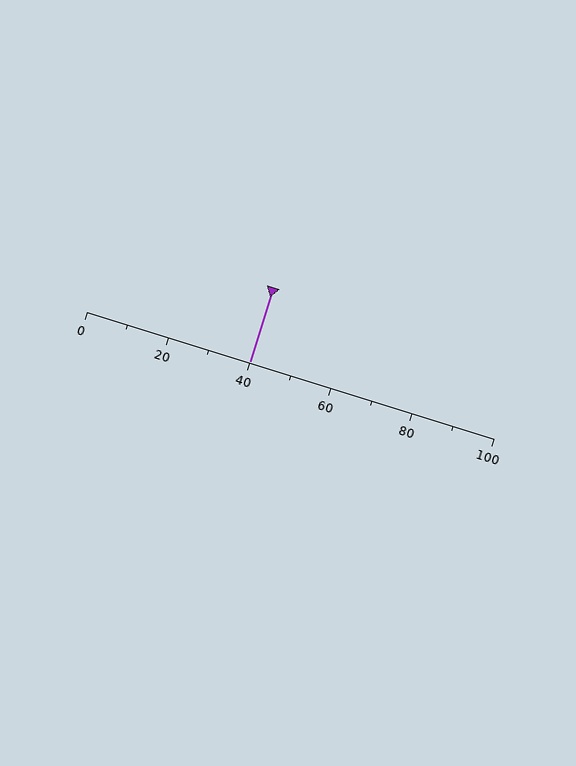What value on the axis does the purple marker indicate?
The marker indicates approximately 40.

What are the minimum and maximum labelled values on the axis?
The axis runs from 0 to 100.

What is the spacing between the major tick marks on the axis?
The major ticks are spaced 20 apart.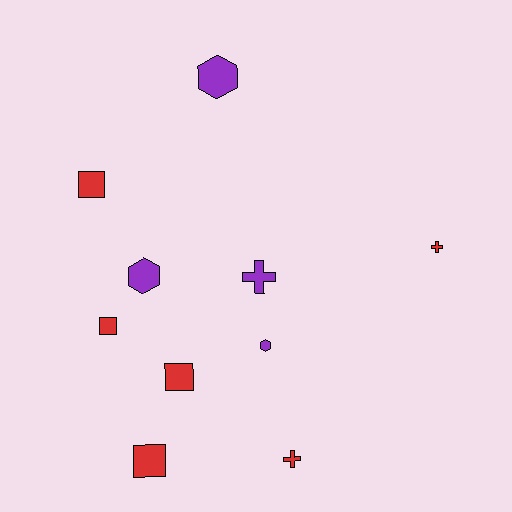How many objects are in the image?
There are 10 objects.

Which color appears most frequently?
Red, with 6 objects.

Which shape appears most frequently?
Square, with 4 objects.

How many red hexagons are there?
There are no red hexagons.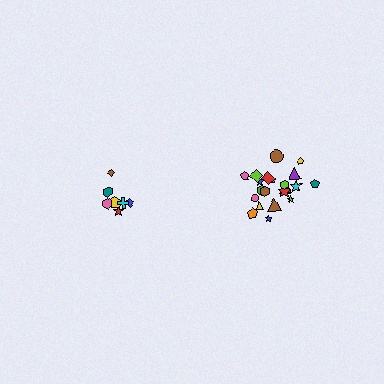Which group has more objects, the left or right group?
The right group.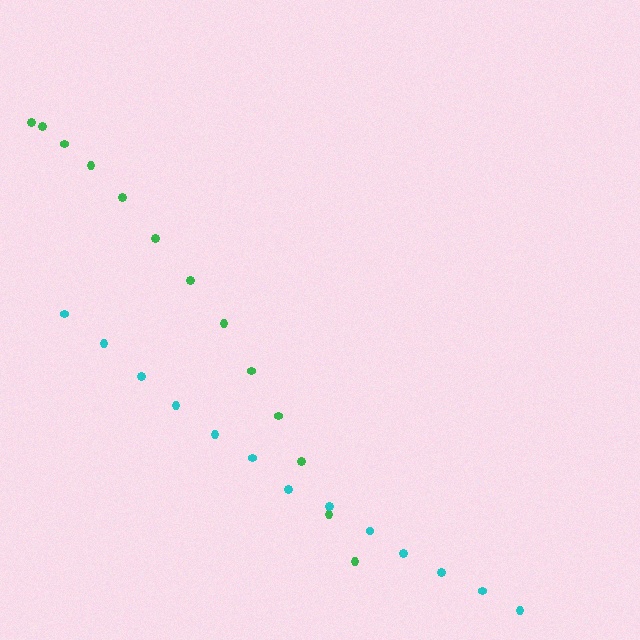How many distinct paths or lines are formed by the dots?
There are 2 distinct paths.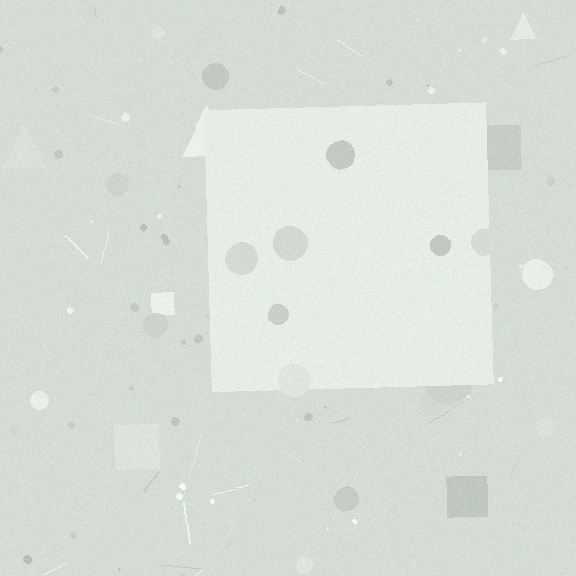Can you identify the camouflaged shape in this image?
The camouflaged shape is a square.